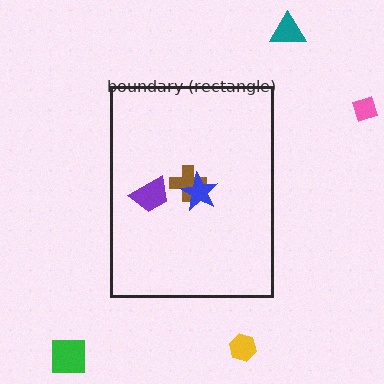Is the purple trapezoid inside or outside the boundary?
Inside.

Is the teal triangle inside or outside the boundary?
Outside.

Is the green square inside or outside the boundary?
Outside.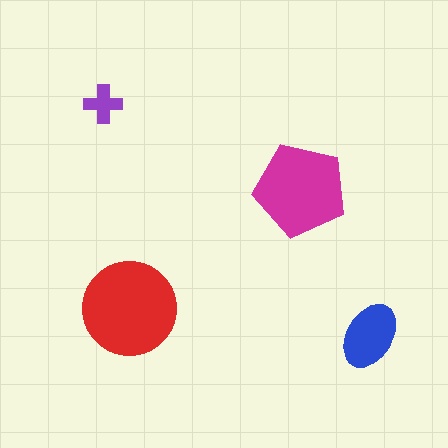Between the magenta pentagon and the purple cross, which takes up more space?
The magenta pentagon.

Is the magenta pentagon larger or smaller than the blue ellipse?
Larger.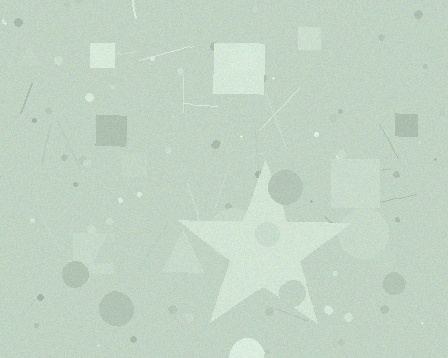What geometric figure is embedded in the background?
A star is embedded in the background.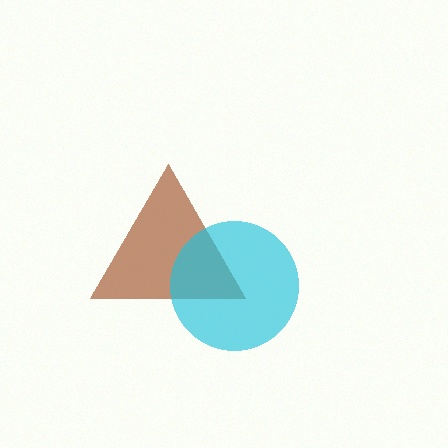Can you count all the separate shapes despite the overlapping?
Yes, there are 2 separate shapes.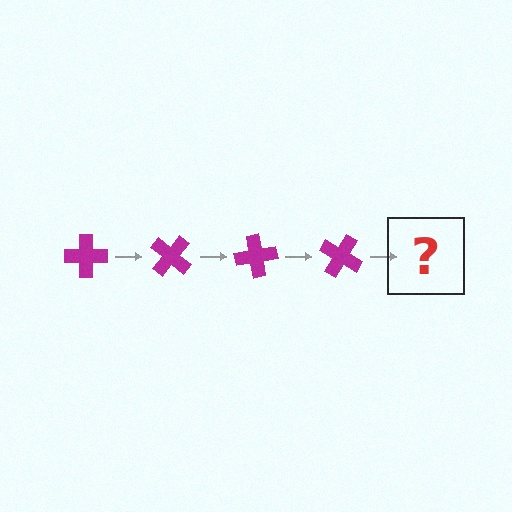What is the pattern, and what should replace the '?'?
The pattern is that the cross rotates 40 degrees each step. The '?' should be a magenta cross rotated 160 degrees.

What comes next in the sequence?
The next element should be a magenta cross rotated 160 degrees.